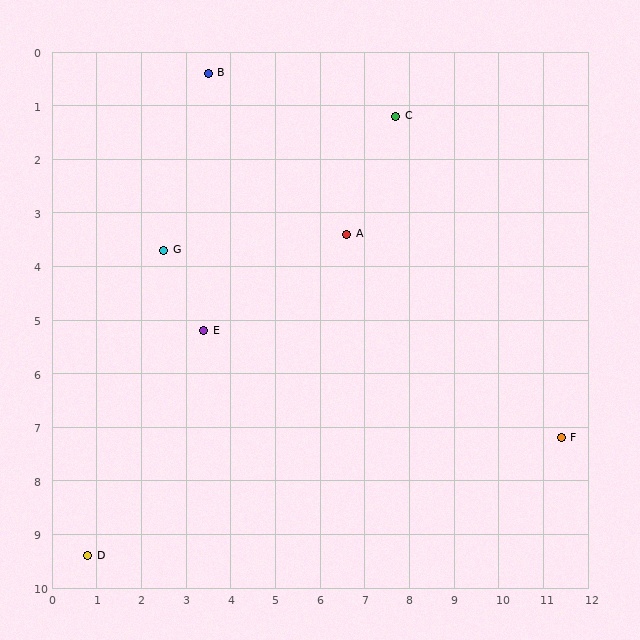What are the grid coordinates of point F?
Point F is at approximately (11.4, 7.2).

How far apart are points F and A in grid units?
Points F and A are about 6.1 grid units apart.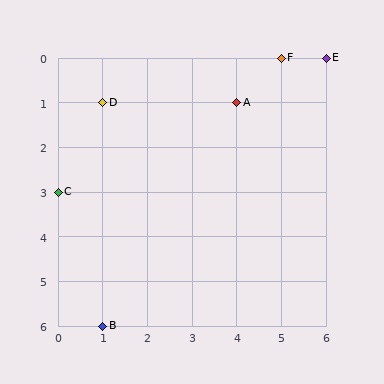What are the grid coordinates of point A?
Point A is at grid coordinates (4, 1).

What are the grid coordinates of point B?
Point B is at grid coordinates (1, 6).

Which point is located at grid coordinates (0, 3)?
Point C is at (0, 3).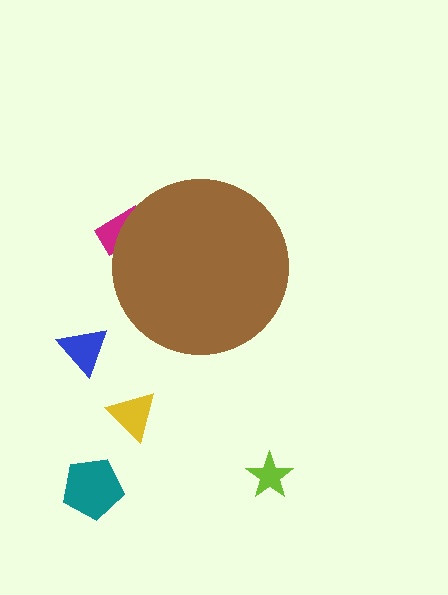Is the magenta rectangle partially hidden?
Yes, the magenta rectangle is partially hidden behind the brown circle.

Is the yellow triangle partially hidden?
No, the yellow triangle is fully visible.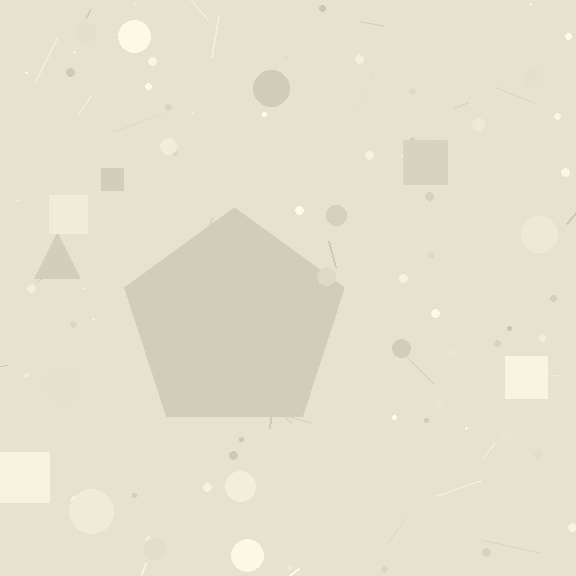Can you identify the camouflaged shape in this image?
The camouflaged shape is a pentagon.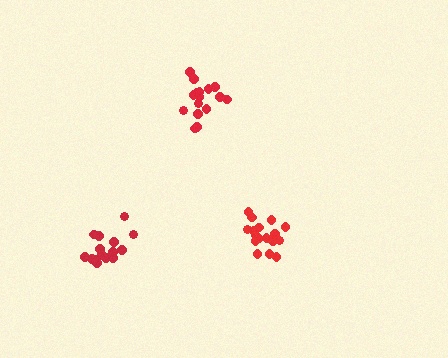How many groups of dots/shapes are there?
There are 3 groups.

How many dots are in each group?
Group 1: 18 dots, Group 2: 16 dots, Group 3: 16 dots (50 total).